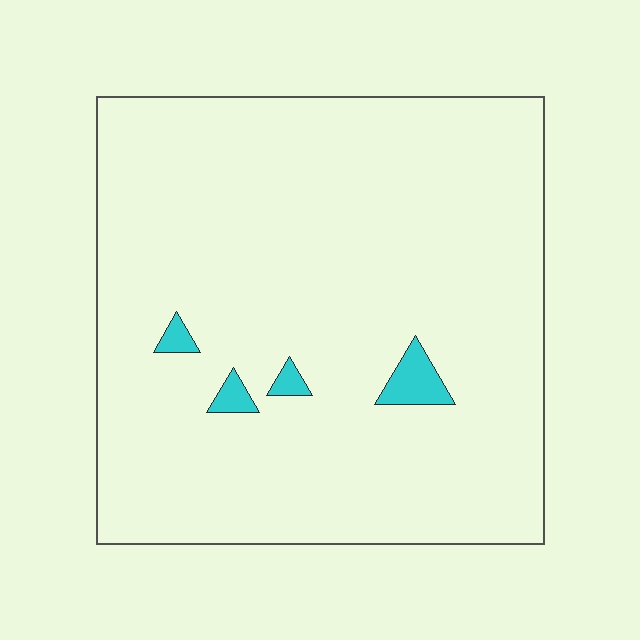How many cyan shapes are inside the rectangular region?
4.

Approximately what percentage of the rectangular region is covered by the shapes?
Approximately 5%.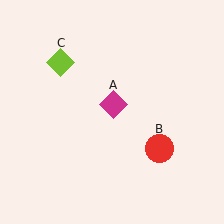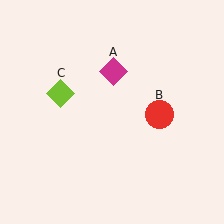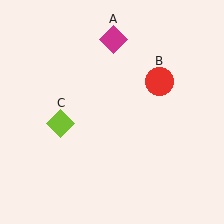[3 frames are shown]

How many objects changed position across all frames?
3 objects changed position: magenta diamond (object A), red circle (object B), lime diamond (object C).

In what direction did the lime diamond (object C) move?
The lime diamond (object C) moved down.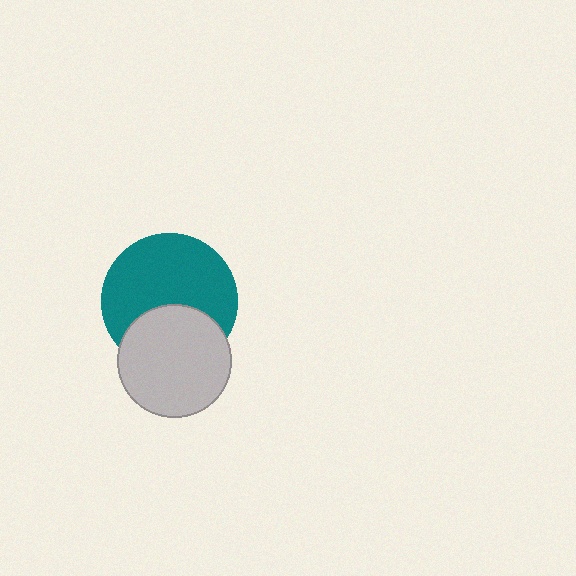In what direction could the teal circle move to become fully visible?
The teal circle could move up. That would shift it out from behind the light gray circle entirely.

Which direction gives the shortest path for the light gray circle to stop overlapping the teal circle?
Moving down gives the shortest separation.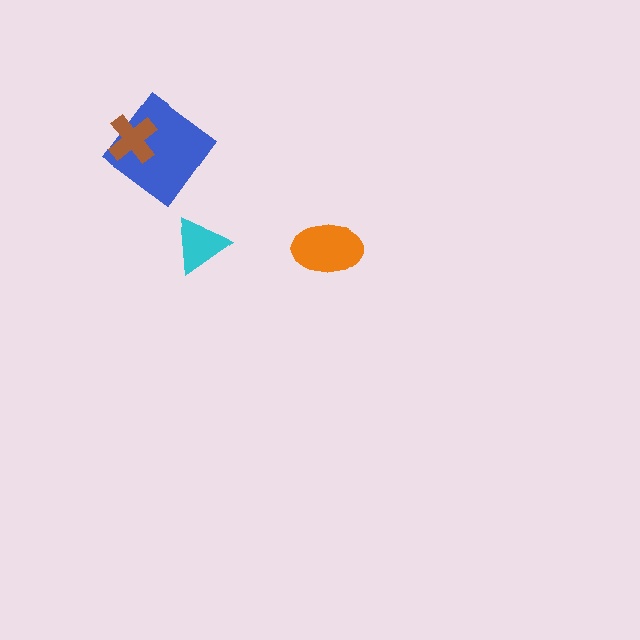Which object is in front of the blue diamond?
The brown cross is in front of the blue diamond.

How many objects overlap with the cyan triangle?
0 objects overlap with the cyan triangle.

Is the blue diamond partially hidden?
Yes, it is partially covered by another shape.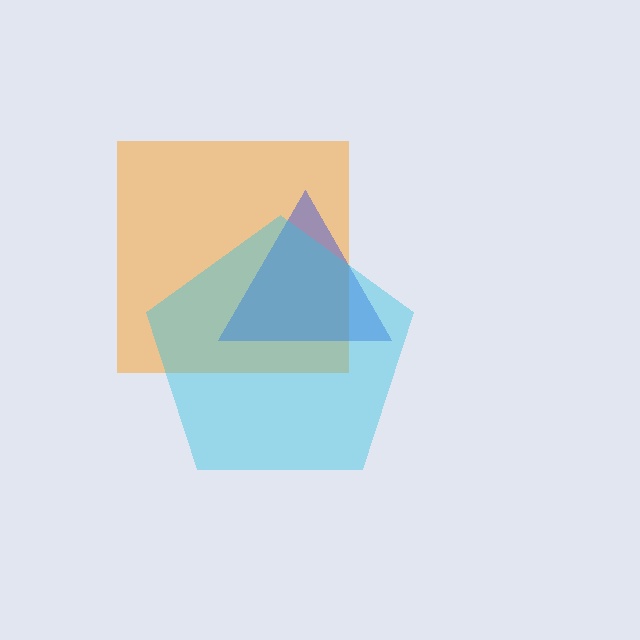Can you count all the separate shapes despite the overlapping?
Yes, there are 3 separate shapes.